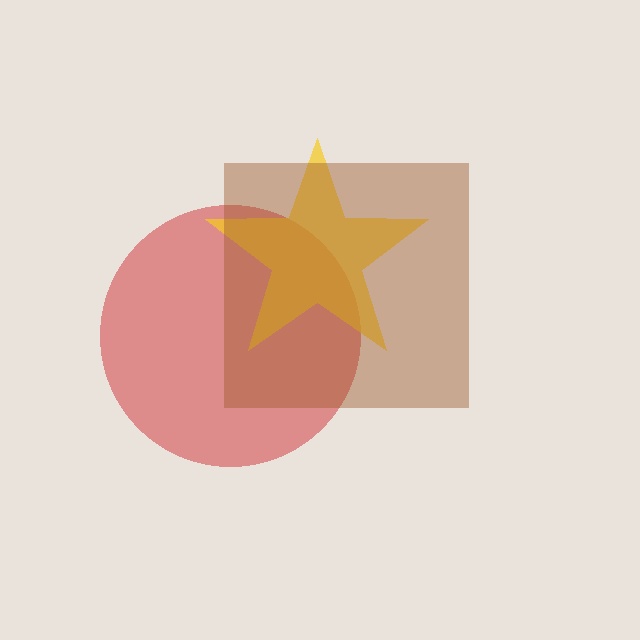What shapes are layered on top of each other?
The layered shapes are: a red circle, a yellow star, a brown square.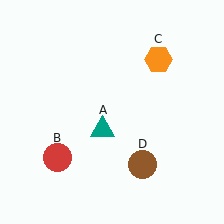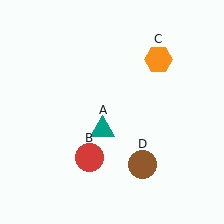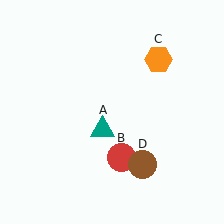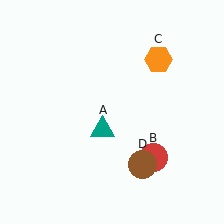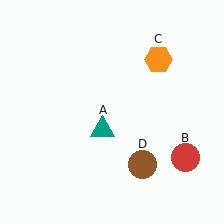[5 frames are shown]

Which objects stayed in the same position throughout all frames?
Teal triangle (object A) and orange hexagon (object C) and brown circle (object D) remained stationary.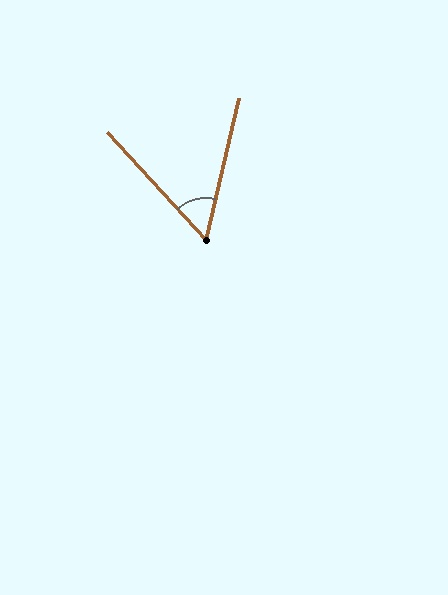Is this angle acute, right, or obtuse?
It is acute.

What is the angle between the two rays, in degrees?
Approximately 56 degrees.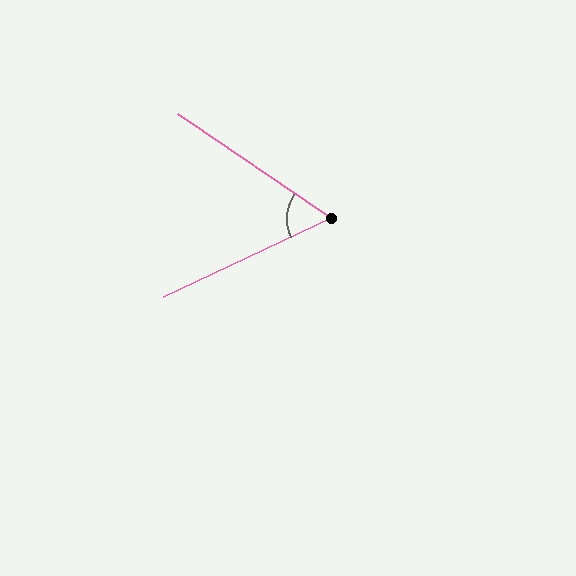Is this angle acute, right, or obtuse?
It is acute.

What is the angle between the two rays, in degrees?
Approximately 59 degrees.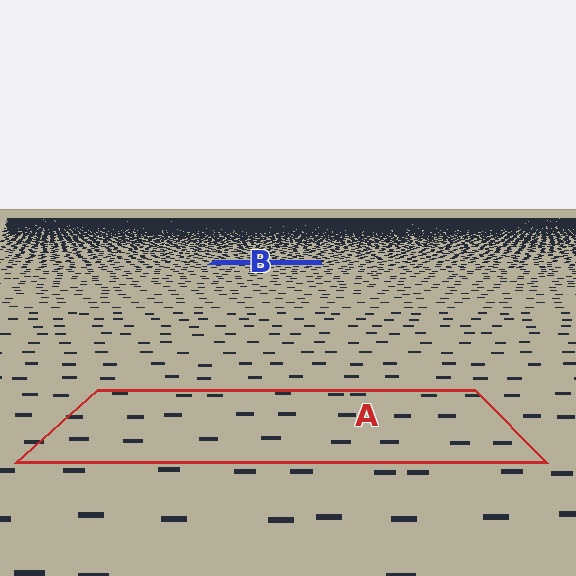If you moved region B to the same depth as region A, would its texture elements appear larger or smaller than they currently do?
They would appear larger. At a closer depth, the same texture elements are projected at a bigger on-screen size.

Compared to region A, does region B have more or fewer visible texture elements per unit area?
Region B has more texture elements per unit area — they are packed more densely because it is farther away.